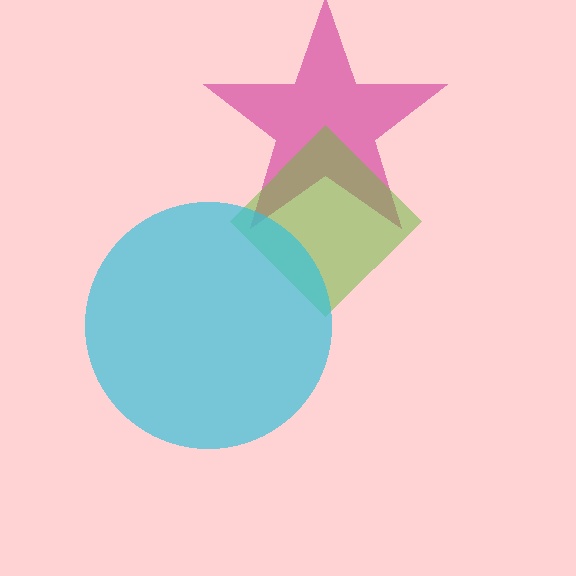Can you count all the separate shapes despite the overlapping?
Yes, there are 3 separate shapes.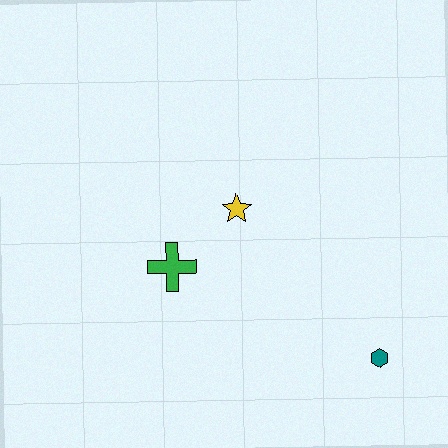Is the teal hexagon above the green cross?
No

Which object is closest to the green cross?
The yellow star is closest to the green cross.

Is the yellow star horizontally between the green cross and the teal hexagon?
Yes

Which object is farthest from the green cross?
The teal hexagon is farthest from the green cross.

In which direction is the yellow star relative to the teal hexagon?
The yellow star is above the teal hexagon.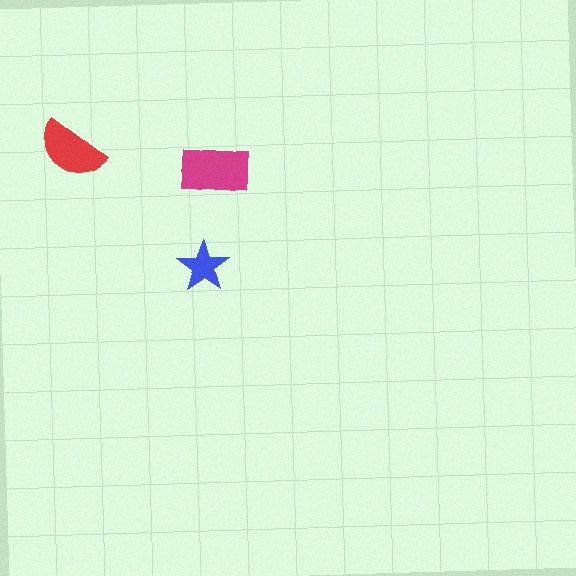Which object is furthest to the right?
The magenta rectangle is rightmost.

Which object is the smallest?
The blue star.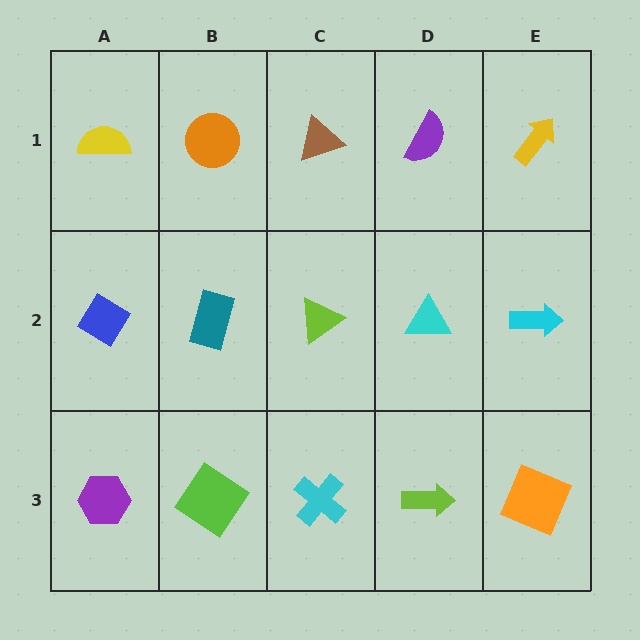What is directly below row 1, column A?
A blue diamond.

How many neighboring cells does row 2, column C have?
4.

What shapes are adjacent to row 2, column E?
A yellow arrow (row 1, column E), an orange square (row 3, column E), a cyan triangle (row 2, column D).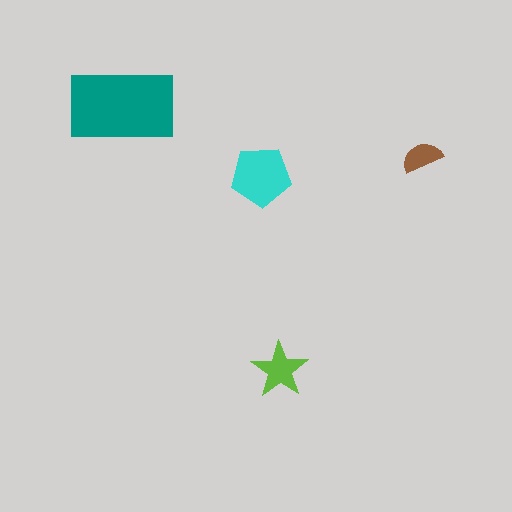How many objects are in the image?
There are 4 objects in the image.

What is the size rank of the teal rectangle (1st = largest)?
1st.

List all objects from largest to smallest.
The teal rectangle, the cyan pentagon, the lime star, the brown semicircle.